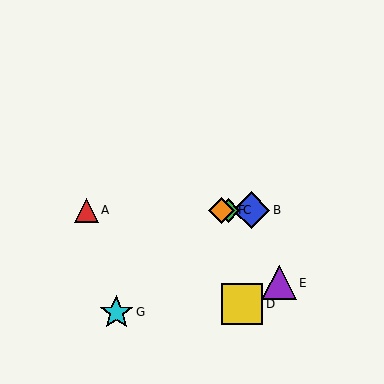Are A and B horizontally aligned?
Yes, both are at y≈210.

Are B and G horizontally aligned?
No, B is at y≈210 and G is at y≈312.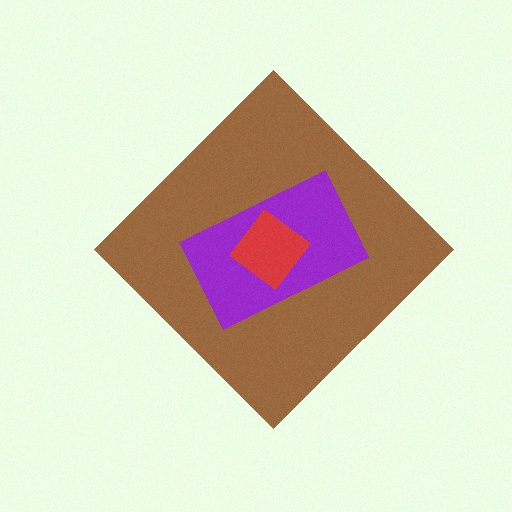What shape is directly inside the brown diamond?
The purple rectangle.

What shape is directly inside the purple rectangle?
The red diamond.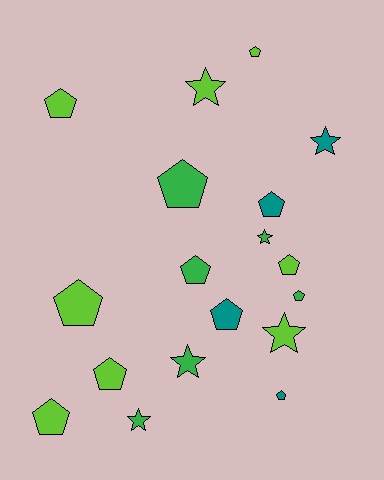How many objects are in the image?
There are 18 objects.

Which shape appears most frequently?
Pentagon, with 12 objects.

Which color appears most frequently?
Lime, with 8 objects.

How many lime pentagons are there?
There are 6 lime pentagons.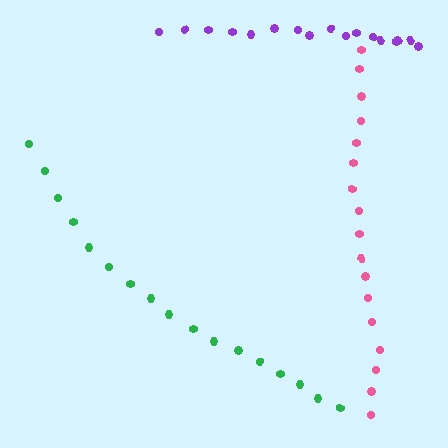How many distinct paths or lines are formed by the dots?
There are 3 distinct paths.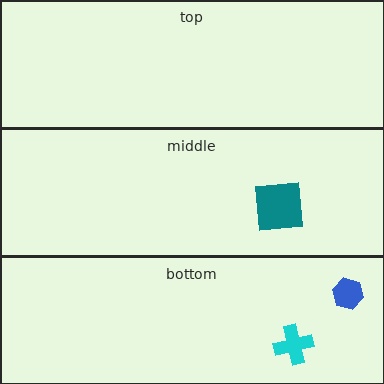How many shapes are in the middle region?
1.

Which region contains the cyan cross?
The bottom region.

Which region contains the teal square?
The middle region.